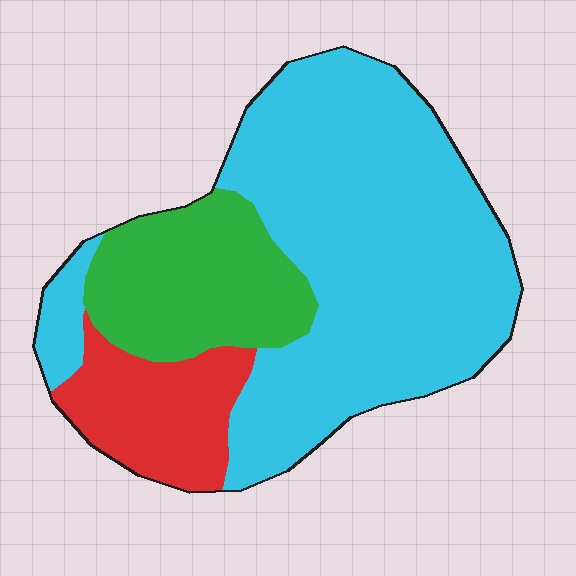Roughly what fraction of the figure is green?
Green covers roughly 20% of the figure.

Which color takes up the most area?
Cyan, at roughly 65%.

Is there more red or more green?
Green.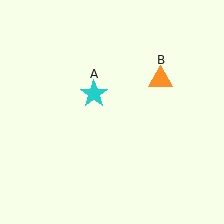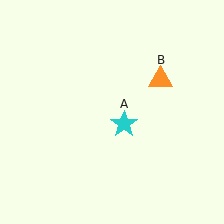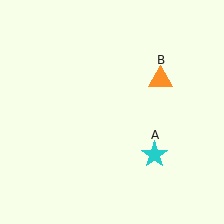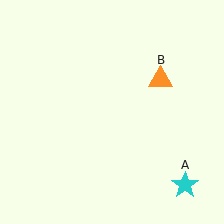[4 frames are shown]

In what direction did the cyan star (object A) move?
The cyan star (object A) moved down and to the right.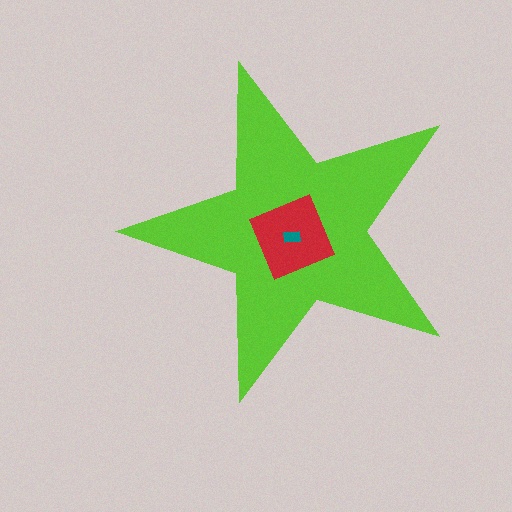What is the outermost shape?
The lime star.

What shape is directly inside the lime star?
The red square.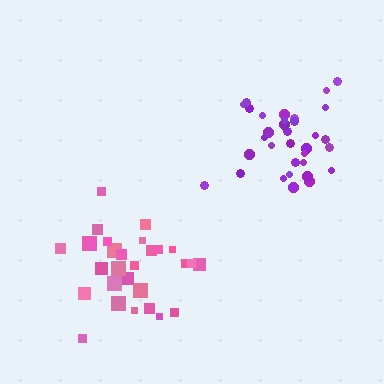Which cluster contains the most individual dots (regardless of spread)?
Purple (33).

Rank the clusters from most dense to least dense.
purple, pink.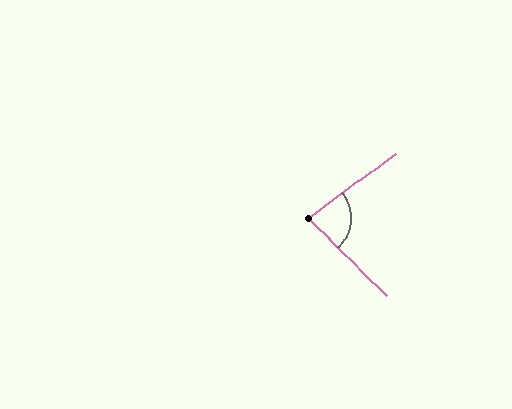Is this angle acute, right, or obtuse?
It is acute.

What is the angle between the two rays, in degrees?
Approximately 81 degrees.